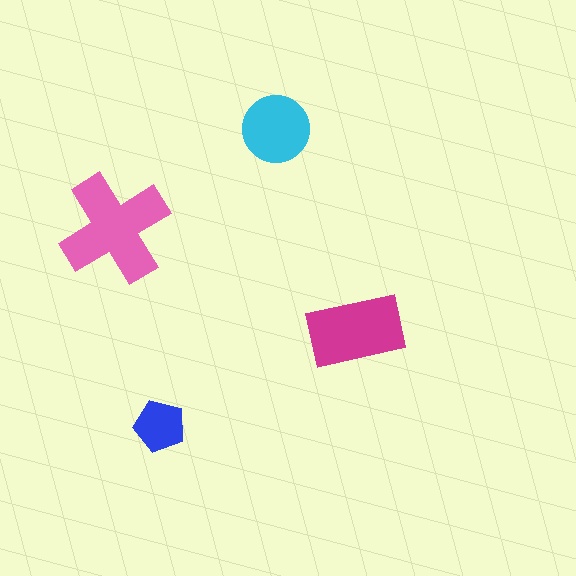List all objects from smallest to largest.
The blue pentagon, the cyan circle, the magenta rectangle, the pink cross.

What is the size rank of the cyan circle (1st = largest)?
3rd.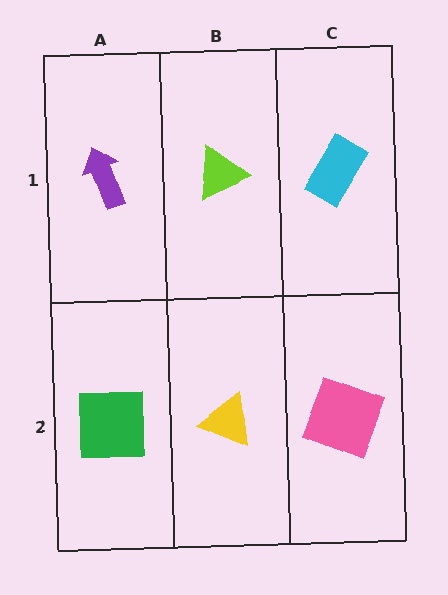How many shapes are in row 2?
3 shapes.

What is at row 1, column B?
A lime triangle.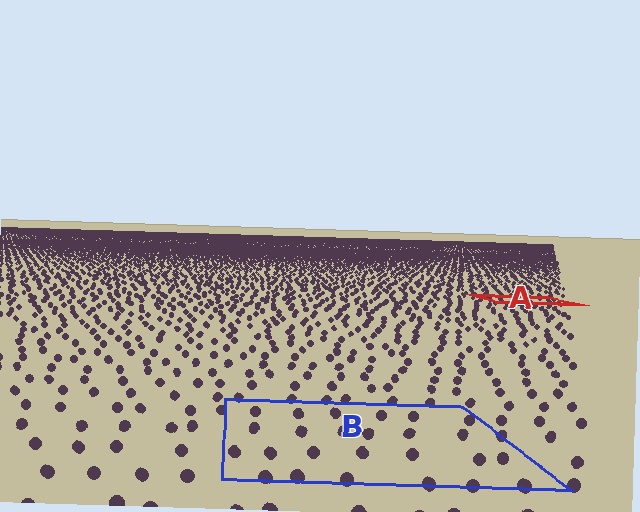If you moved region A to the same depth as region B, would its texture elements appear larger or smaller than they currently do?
They would appear larger. At a closer depth, the same texture elements are projected at a bigger on-screen size.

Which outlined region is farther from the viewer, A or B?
Region A is farther from the viewer — the texture elements inside it appear smaller and more densely packed.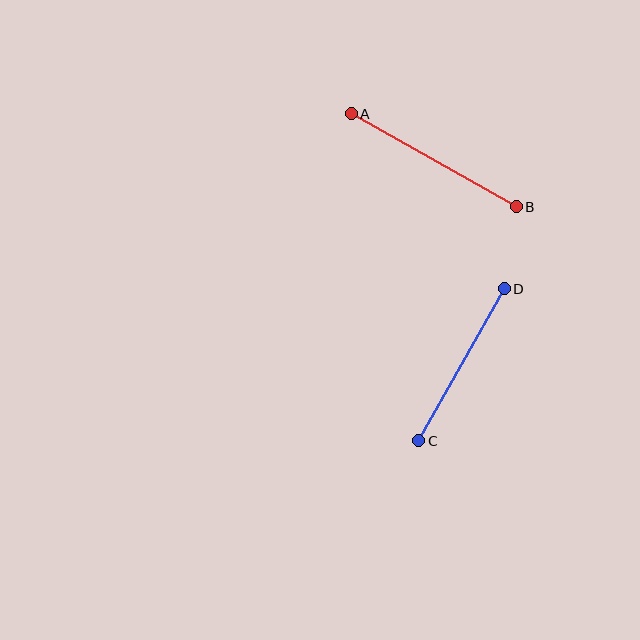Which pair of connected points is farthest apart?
Points A and B are farthest apart.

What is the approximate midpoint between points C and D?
The midpoint is at approximately (461, 365) pixels.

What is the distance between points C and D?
The distance is approximately 174 pixels.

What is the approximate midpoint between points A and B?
The midpoint is at approximately (434, 160) pixels.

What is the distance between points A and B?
The distance is approximately 190 pixels.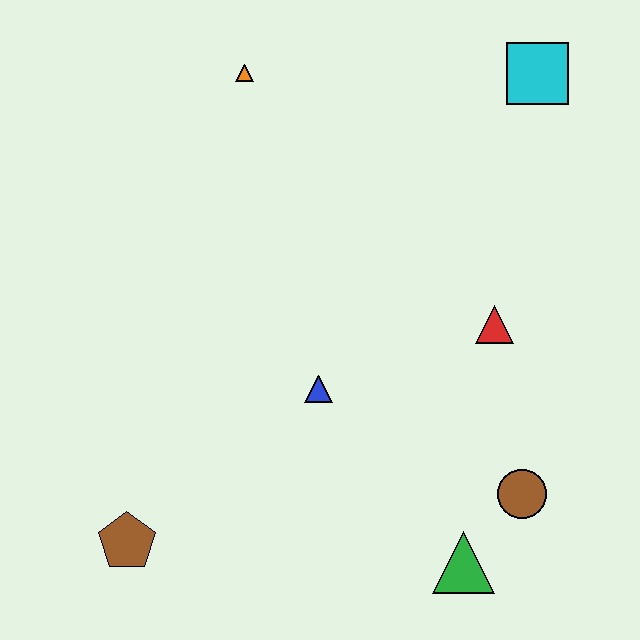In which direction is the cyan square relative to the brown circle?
The cyan square is above the brown circle.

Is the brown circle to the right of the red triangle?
Yes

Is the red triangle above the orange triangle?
No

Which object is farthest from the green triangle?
The orange triangle is farthest from the green triangle.